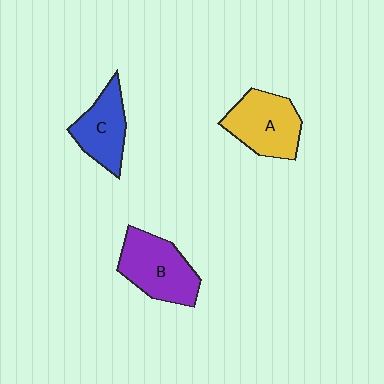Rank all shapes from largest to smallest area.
From largest to smallest: B (purple), A (yellow), C (blue).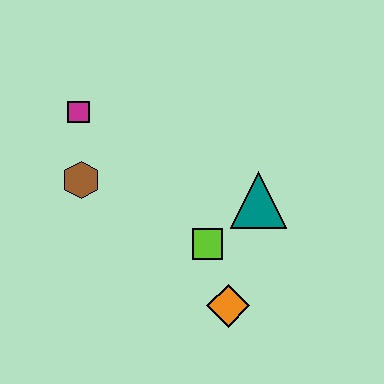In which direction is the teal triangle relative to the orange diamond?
The teal triangle is above the orange diamond.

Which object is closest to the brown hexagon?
The magenta square is closest to the brown hexagon.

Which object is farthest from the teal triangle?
The magenta square is farthest from the teal triangle.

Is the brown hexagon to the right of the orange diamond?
No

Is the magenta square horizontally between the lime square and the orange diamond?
No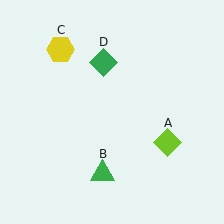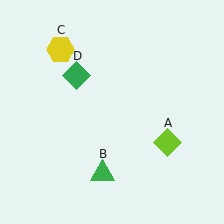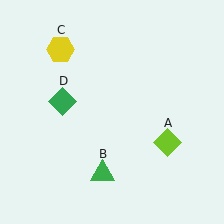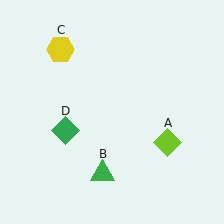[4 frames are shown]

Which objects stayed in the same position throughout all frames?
Lime diamond (object A) and green triangle (object B) and yellow hexagon (object C) remained stationary.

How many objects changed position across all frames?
1 object changed position: green diamond (object D).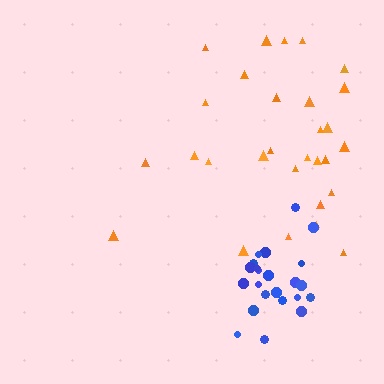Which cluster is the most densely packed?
Blue.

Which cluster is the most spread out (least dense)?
Orange.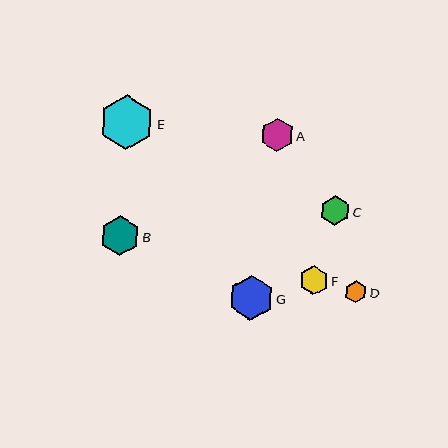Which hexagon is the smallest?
Hexagon D is the smallest with a size of approximately 22 pixels.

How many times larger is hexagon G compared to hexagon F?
Hexagon G is approximately 1.6 times the size of hexagon F.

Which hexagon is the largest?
Hexagon E is the largest with a size of approximately 54 pixels.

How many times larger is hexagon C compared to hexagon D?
Hexagon C is approximately 1.3 times the size of hexagon D.